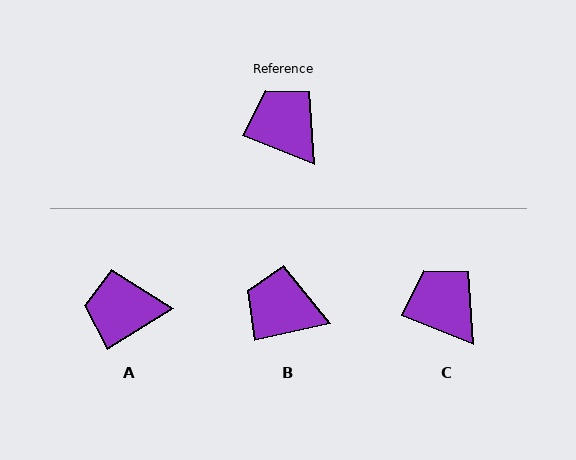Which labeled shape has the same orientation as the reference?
C.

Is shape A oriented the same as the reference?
No, it is off by about 54 degrees.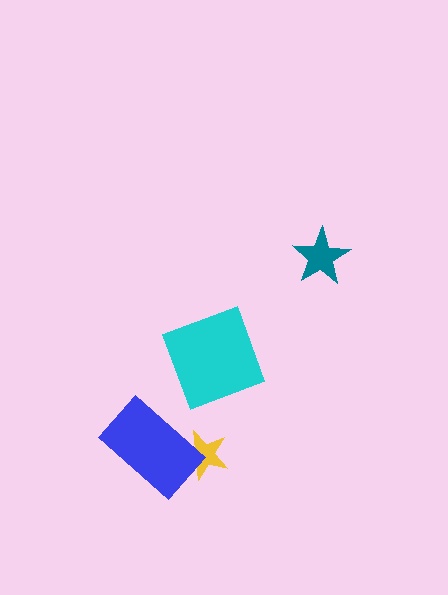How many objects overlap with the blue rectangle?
1 object overlaps with the blue rectangle.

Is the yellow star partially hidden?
Yes, it is partially covered by another shape.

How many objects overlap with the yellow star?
1 object overlaps with the yellow star.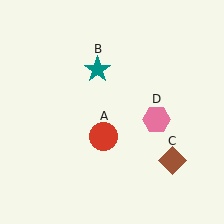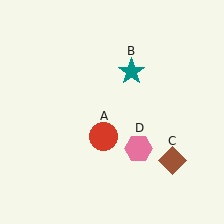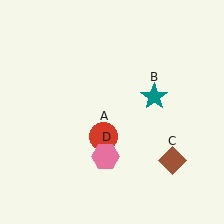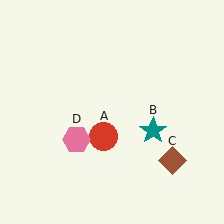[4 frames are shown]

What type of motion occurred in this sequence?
The teal star (object B), pink hexagon (object D) rotated clockwise around the center of the scene.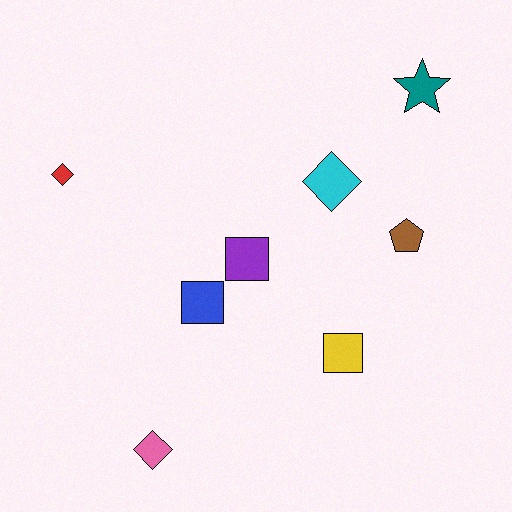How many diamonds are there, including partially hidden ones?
There are 3 diamonds.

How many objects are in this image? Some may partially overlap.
There are 8 objects.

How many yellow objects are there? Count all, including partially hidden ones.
There is 1 yellow object.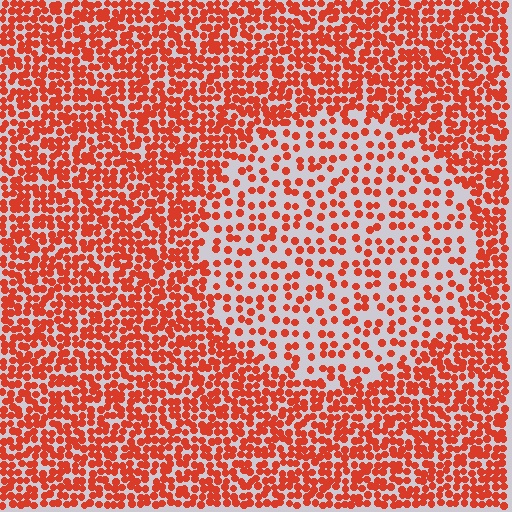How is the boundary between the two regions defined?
The boundary is defined by a change in element density (approximately 2.2x ratio). All elements are the same color, size, and shape.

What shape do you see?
I see a circle.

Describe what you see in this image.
The image contains small red elements arranged at two different densities. A circle-shaped region is visible where the elements are less densely packed than the surrounding area.